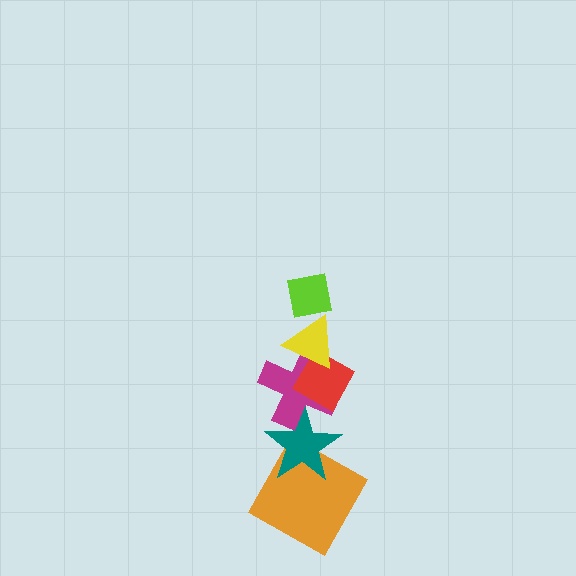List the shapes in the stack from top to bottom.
From top to bottom: the lime square, the yellow triangle, the red diamond, the magenta cross, the teal star, the orange square.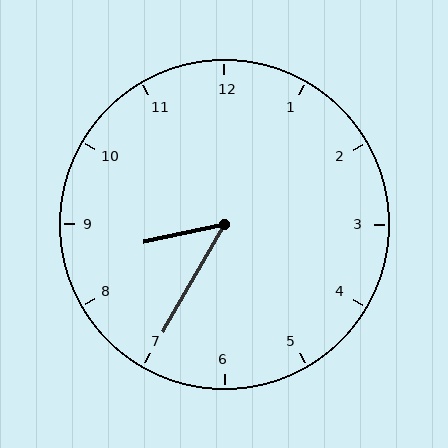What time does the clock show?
8:35.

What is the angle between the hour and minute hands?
Approximately 48 degrees.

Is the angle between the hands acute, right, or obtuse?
It is acute.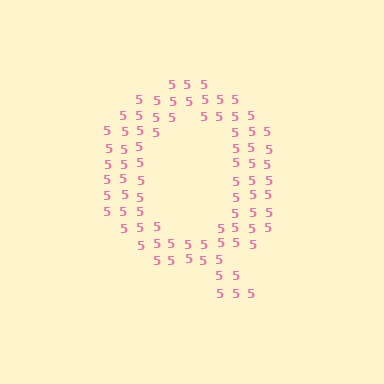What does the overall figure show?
The overall figure shows the letter Q.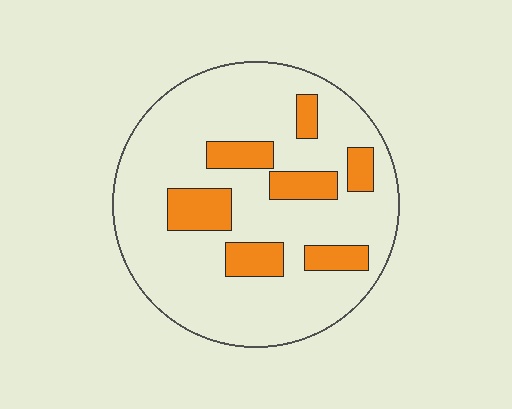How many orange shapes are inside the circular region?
7.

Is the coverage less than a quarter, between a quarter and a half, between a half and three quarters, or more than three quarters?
Less than a quarter.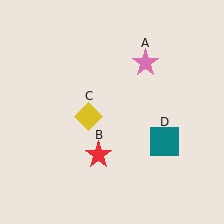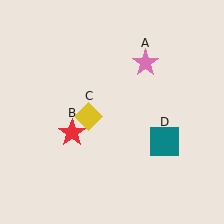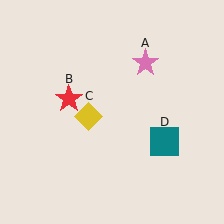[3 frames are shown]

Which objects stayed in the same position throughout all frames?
Pink star (object A) and yellow diamond (object C) and teal square (object D) remained stationary.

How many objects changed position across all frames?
1 object changed position: red star (object B).